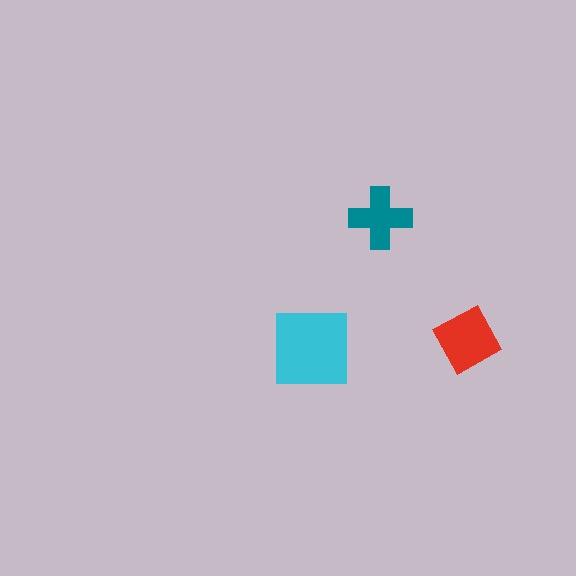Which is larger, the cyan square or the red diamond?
The cyan square.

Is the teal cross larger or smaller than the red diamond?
Smaller.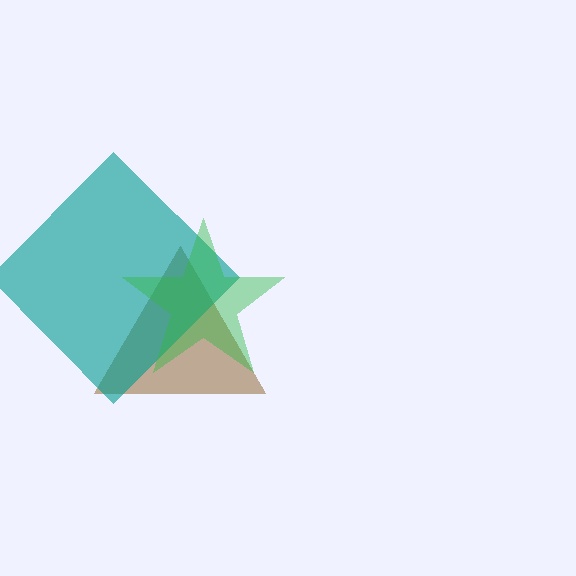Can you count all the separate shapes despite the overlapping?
Yes, there are 3 separate shapes.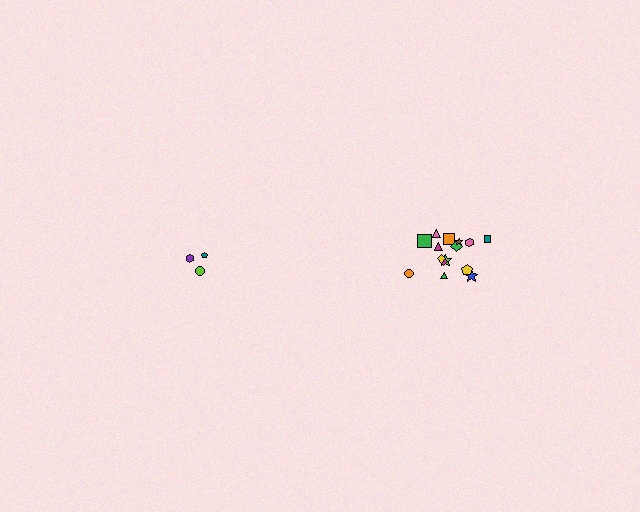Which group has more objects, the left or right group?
The right group.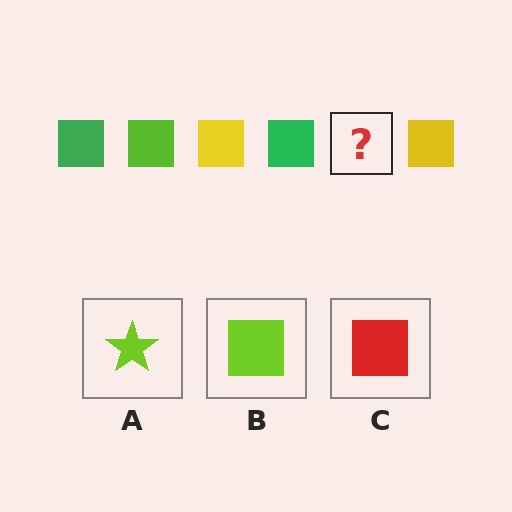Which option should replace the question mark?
Option B.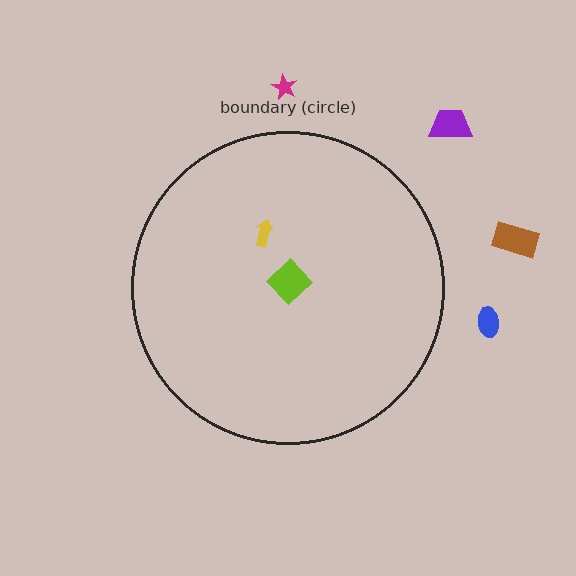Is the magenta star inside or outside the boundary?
Outside.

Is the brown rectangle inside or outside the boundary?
Outside.